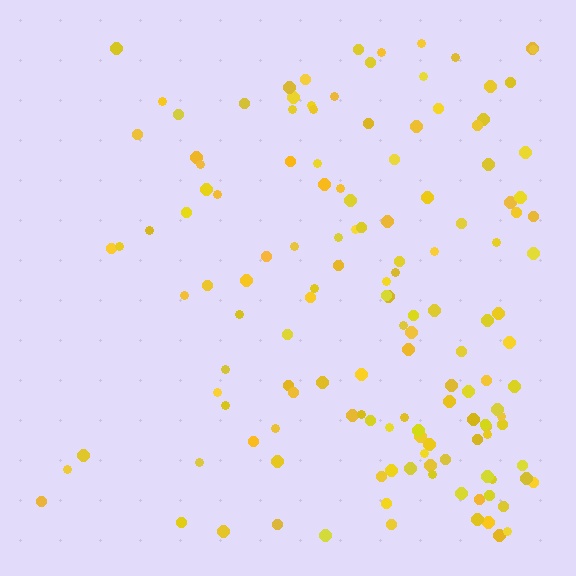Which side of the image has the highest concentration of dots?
The right.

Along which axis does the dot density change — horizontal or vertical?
Horizontal.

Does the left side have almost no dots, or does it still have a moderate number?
Still a moderate number, just noticeably fewer than the right.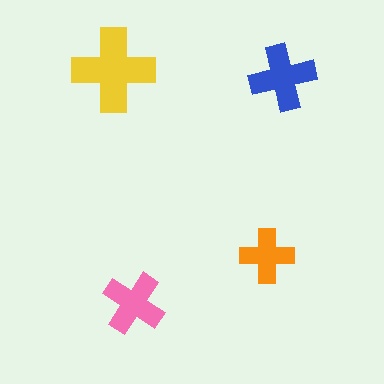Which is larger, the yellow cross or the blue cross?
The yellow one.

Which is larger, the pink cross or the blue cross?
The blue one.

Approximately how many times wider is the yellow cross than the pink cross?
About 1.5 times wider.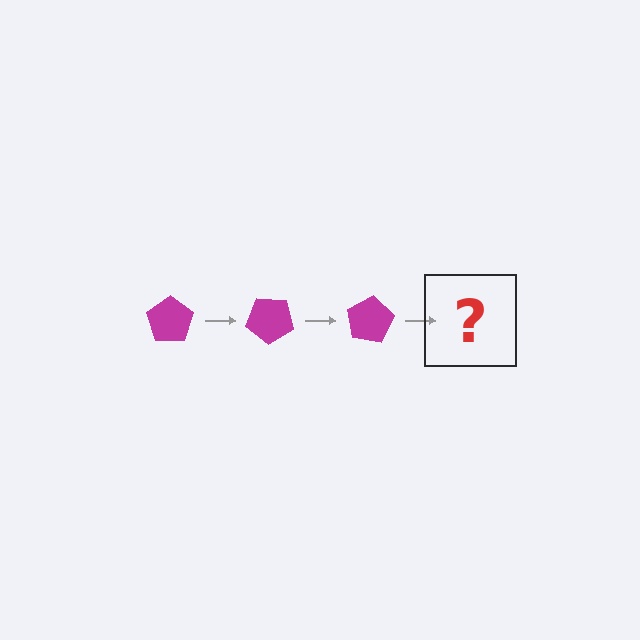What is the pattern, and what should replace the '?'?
The pattern is that the pentagon rotates 40 degrees each step. The '?' should be a magenta pentagon rotated 120 degrees.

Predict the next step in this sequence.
The next step is a magenta pentagon rotated 120 degrees.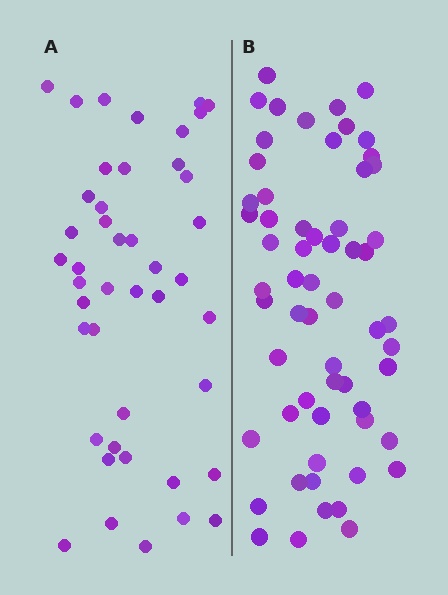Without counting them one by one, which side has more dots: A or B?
Region B (the right region) has more dots.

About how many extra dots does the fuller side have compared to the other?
Region B has approximately 15 more dots than region A.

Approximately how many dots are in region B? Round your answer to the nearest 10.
About 60 dots.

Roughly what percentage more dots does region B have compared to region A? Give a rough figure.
About 35% more.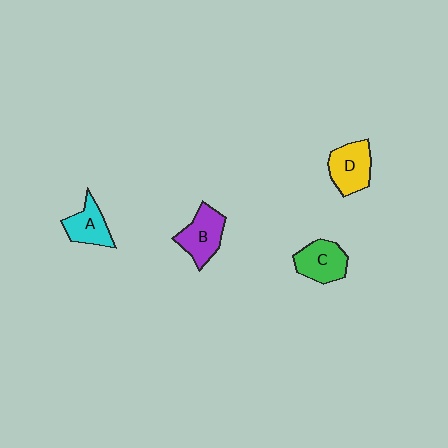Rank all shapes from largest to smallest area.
From largest to smallest: B (purple), D (yellow), C (green), A (cyan).